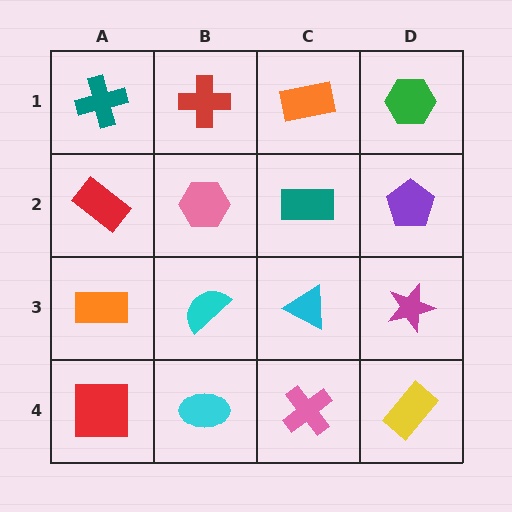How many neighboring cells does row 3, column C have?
4.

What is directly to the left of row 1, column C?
A red cross.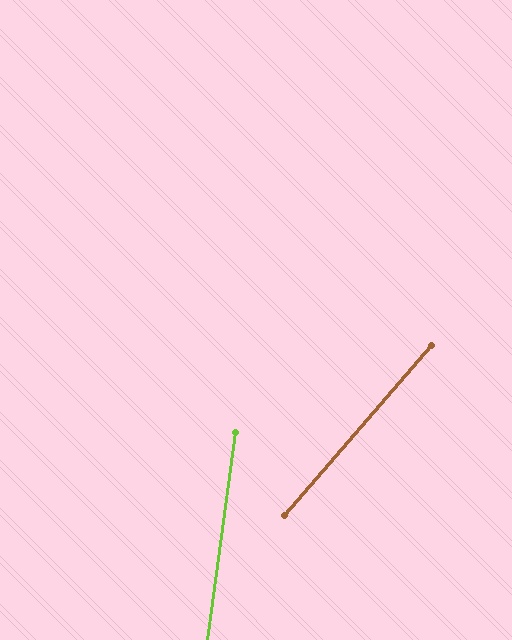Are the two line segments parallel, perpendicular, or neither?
Neither parallel nor perpendicular — they differ by about 33°.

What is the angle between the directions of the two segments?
Approximately 33 degrees.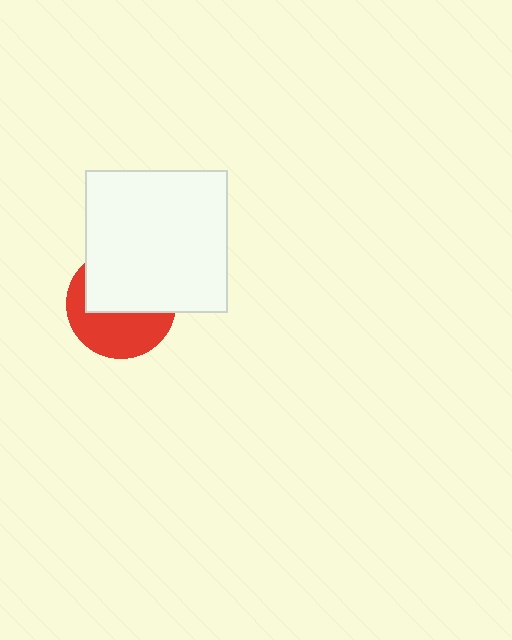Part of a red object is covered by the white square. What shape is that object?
It is a circle.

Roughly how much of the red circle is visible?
About half of it is visible (roughly 47%).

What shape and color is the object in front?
The object in front is a white square.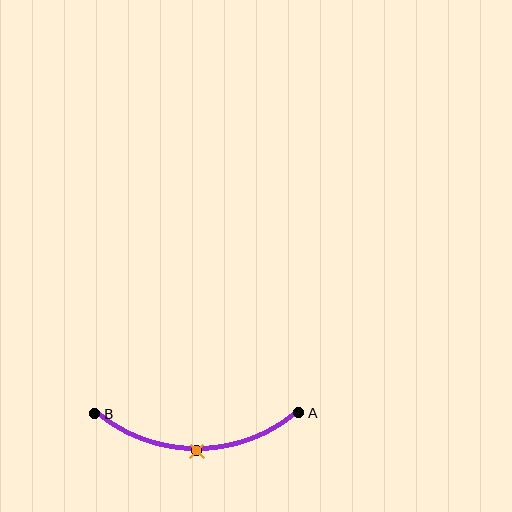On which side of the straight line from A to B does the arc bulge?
The arc bulges below the straight line connecting A and B.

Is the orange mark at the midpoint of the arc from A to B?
Yes. The orange mark lies on the arc at equal arc-length from both A and B — it is the arc midpoint.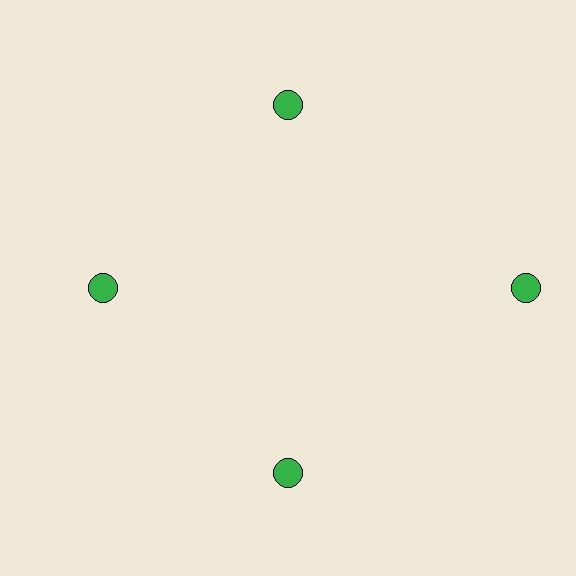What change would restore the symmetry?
The symmetry would be restored by moving it inward, back onto the ring so that all 4 circles sit at equal angles and equal distance from the center.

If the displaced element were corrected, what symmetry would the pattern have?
It would have 4-fold rotational symmetry — the pattern would map onto itself every 90 degrees.